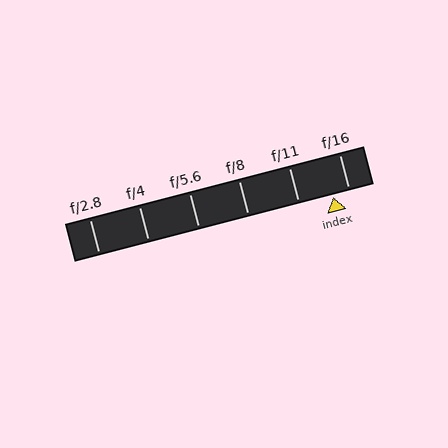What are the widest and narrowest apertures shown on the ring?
The widest aperture shown is f/2.8 and the narrowest is f/16.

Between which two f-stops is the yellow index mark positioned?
The index mark is between f/11 and f/16.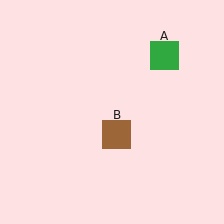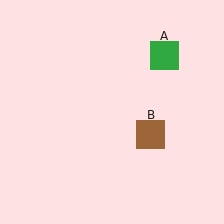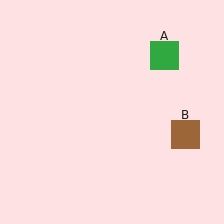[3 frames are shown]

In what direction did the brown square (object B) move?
The brown square (object B) moved right.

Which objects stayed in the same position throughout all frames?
Green square (object A) remained stationary.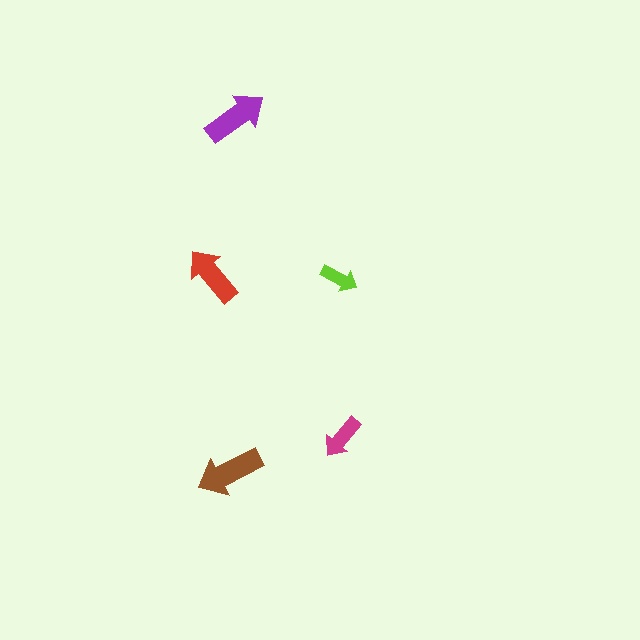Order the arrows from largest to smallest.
the brown one, the purple one, the red one, the magenta one, the lime one.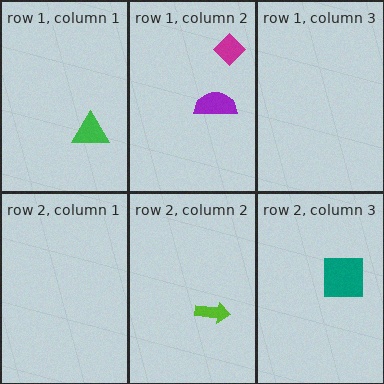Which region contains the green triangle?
The row 1, column 1 region.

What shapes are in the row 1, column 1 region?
The green triangle.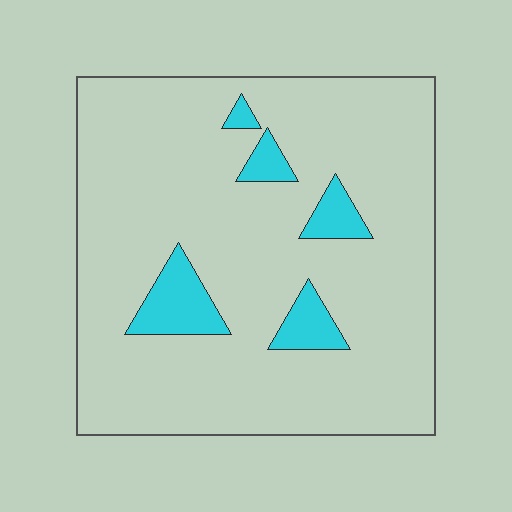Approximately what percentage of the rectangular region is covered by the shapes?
Approximately 10%.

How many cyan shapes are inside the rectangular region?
5.